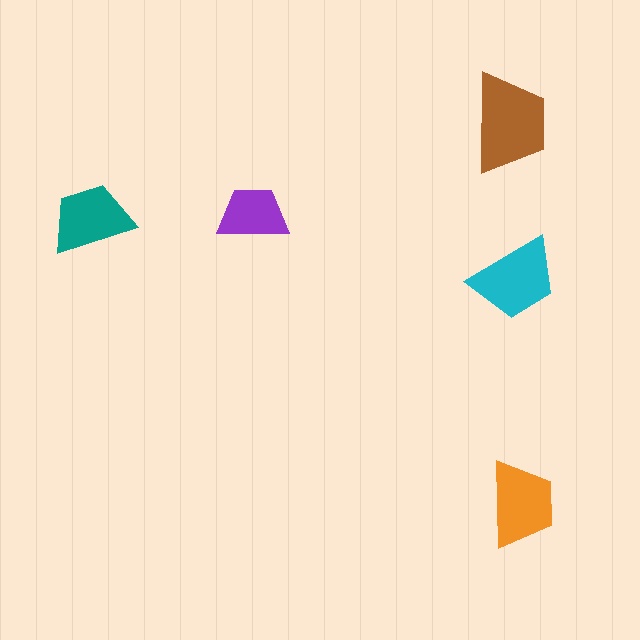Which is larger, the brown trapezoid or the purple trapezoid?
The brown one.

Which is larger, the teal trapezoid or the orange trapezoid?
The orange one.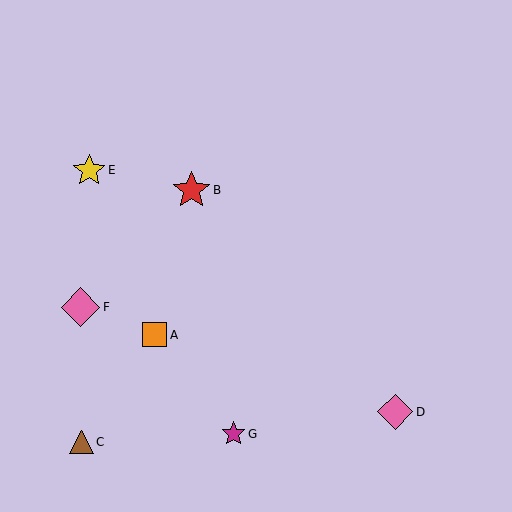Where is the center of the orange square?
The center of the orange square is at (155, 335).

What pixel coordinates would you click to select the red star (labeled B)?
Click at (191, 190) to select the red star B.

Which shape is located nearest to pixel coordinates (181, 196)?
The red star (labeled B) at (191, 190) is nearest to that location.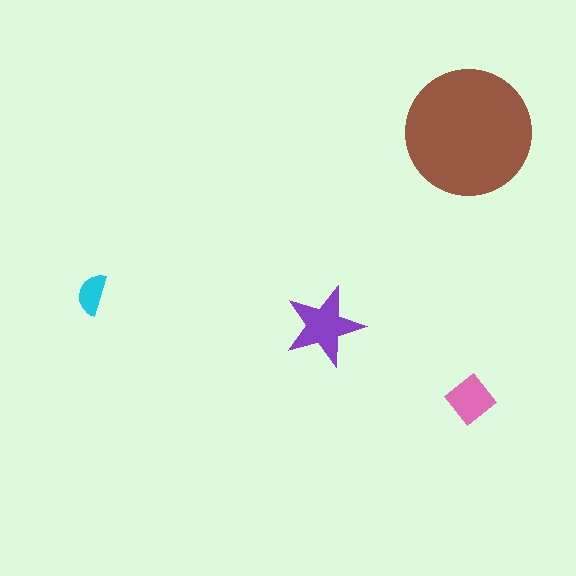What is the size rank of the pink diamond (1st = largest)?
3rd.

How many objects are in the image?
There are 4 objects in the image.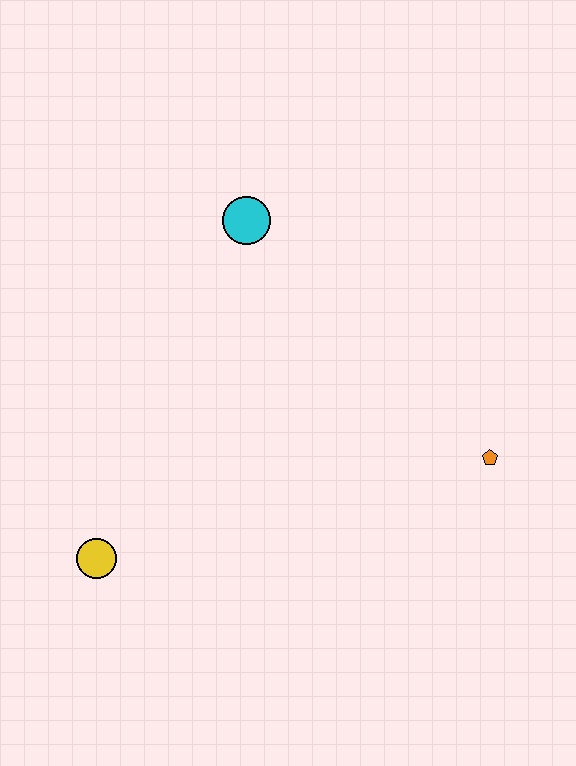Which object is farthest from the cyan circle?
The yellow circle is farthest from the cyan circle.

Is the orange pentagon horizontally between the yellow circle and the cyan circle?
No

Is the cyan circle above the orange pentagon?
Yes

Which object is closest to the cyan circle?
The orange pentagon is closest to the cyan circle.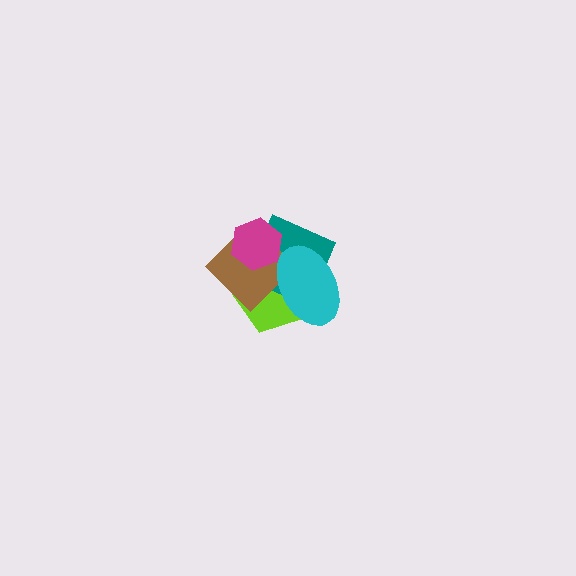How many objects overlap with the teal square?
4 objects overlap with the teal square.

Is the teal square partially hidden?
Yes, it is partially covered by another shape.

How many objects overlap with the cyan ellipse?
3 objects overlap with the cyan ellipse.